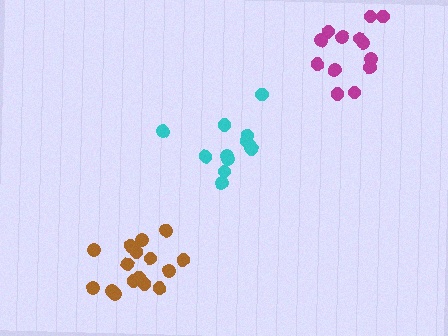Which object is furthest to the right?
The magenta cluster is rightmost.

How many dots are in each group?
Group 1: 12 dots, Group 2: 13 dots, Group 3: 16 dots (41 total).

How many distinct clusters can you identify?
There are 3 distinct clusters.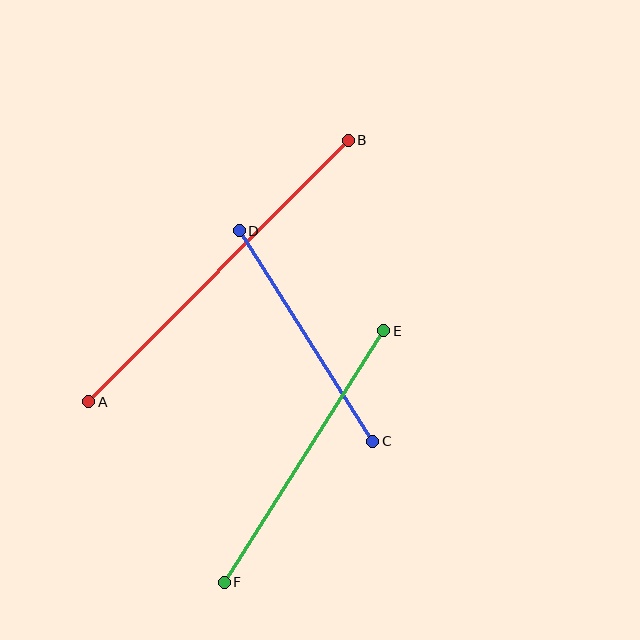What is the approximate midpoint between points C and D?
The midpoint is at approximately (306, 336) pixels.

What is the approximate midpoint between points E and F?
The midpoint is at approximately (304, 457) pixels.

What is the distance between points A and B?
The distance is approximately 369 pixels.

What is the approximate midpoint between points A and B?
The midpoint is at approximately (219, 271) pixels.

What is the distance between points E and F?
The distance is approximately 298 pixels.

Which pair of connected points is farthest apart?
Points A and B are farthest apart.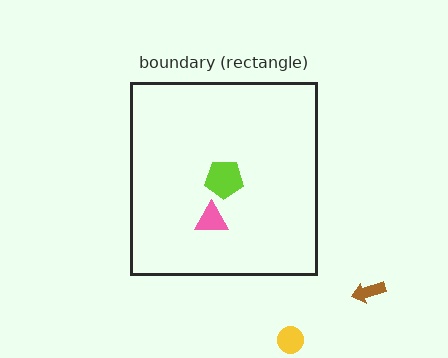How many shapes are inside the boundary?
2 inside, 2 outside.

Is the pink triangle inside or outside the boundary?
Inside.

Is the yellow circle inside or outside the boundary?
Outside.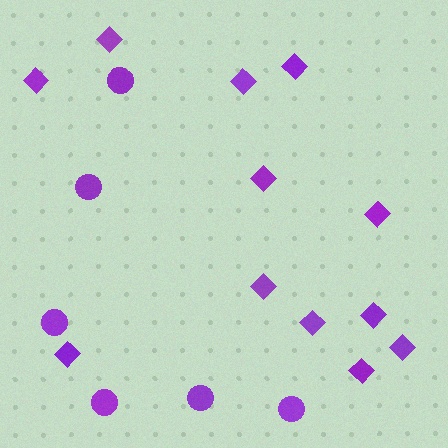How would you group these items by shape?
There are 2 groups: one group of diamonds (12) and one group of circles (6).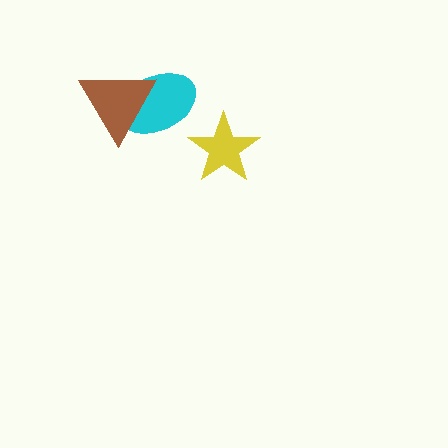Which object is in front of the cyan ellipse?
The brown triangle is in front of the cyan ellipse.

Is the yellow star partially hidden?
No, no other shape covers it.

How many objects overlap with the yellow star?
0 objects overlap with the yellow star.